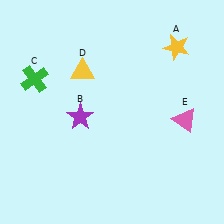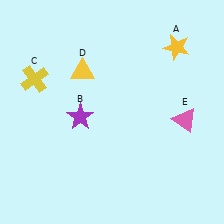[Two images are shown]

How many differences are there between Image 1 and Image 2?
There is 1 difference between the two images.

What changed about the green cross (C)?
In Image 1, C is green. In Image 2, it changed to yellow.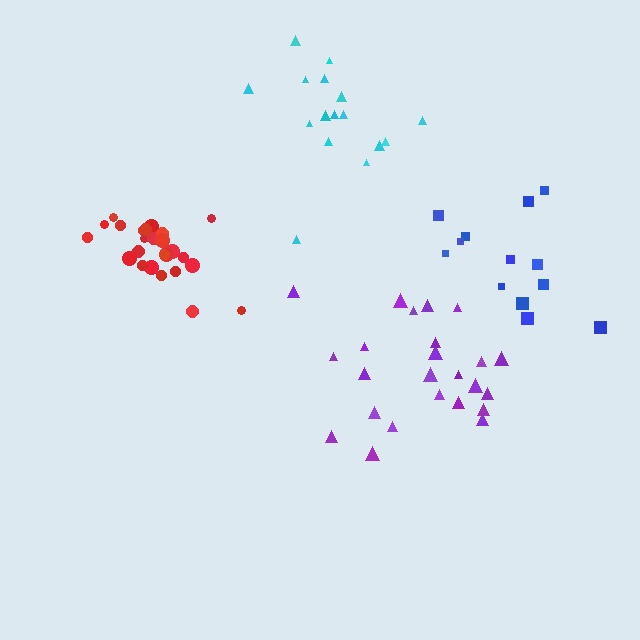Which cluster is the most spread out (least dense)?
Blue.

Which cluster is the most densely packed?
Red.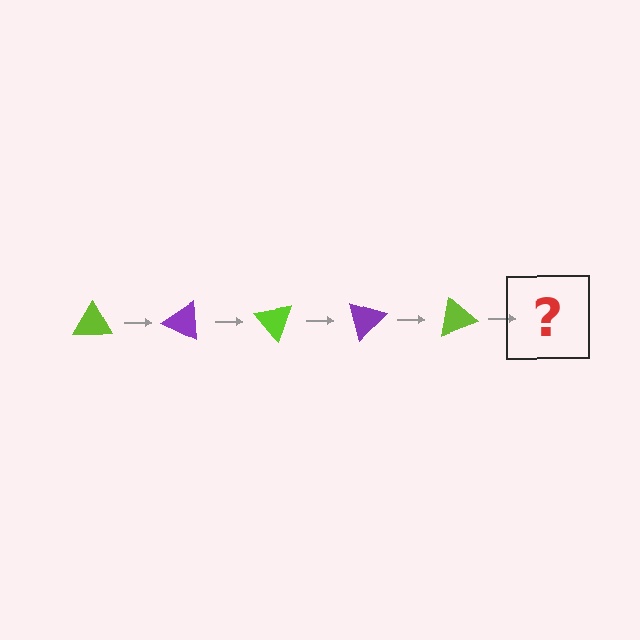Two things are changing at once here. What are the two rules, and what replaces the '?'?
The two rules are that it rotates 25 degrees each step and the color cycles through lime and purple. The '?' should be a purple triangle, rotated 125 degrees from the start.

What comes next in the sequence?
The next element should be a purple triangle, rotated 125 degrees from the start.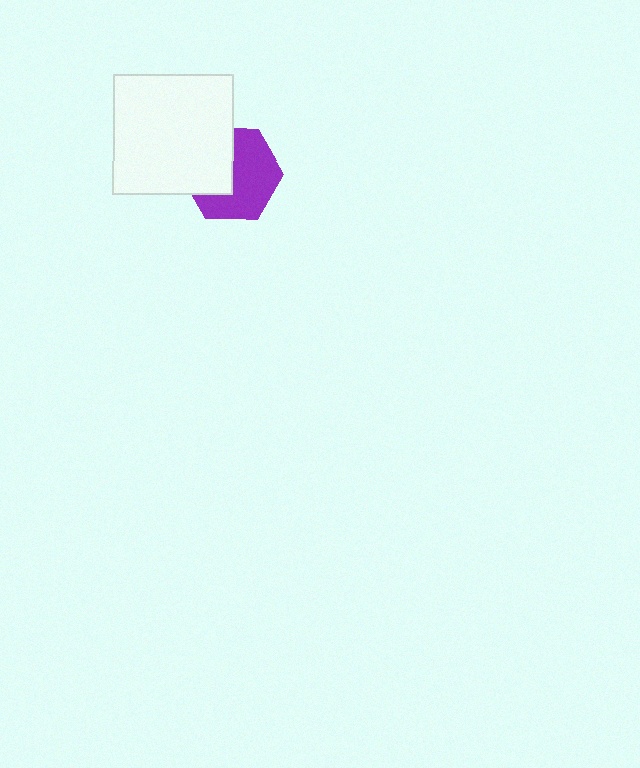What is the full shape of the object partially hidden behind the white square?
The partially hidden object is a purple hexagon.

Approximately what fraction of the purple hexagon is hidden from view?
Roughly 40% of the purple hexagon is hidden behind the white square.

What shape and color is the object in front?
The object in front is a white square.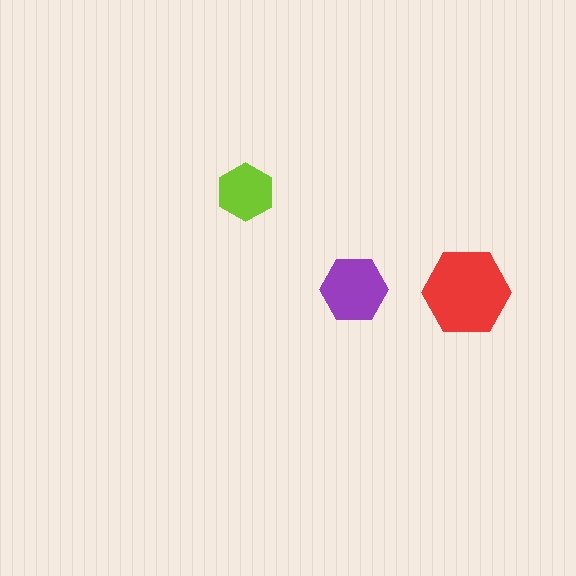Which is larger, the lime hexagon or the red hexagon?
The red one.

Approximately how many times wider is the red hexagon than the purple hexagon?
About 1.5 times wider.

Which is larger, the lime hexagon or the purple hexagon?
The purple one.